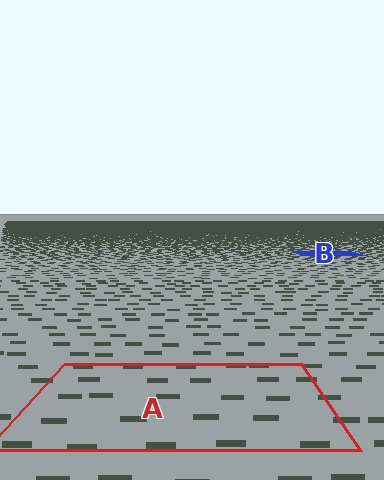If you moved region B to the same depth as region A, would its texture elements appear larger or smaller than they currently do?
They would appear larger. At a closer depth, the same texture elements are projected at a bigger on-screen size.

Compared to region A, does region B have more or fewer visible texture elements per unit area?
Region B has more texture elements per unit area — they are packed more densely because it is farther away.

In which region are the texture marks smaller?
The texture marks are smaller in region B, because it is farther away.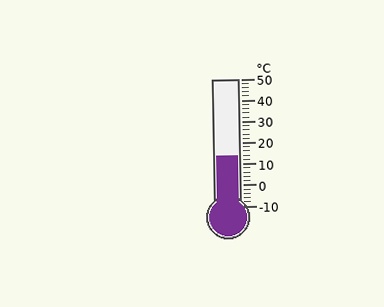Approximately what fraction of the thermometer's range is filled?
The thermometer is filled to approximately 40% of its range.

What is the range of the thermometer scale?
The thermometer scale ranges from -10°C to 50°C.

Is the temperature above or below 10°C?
The temperature is above 10°C.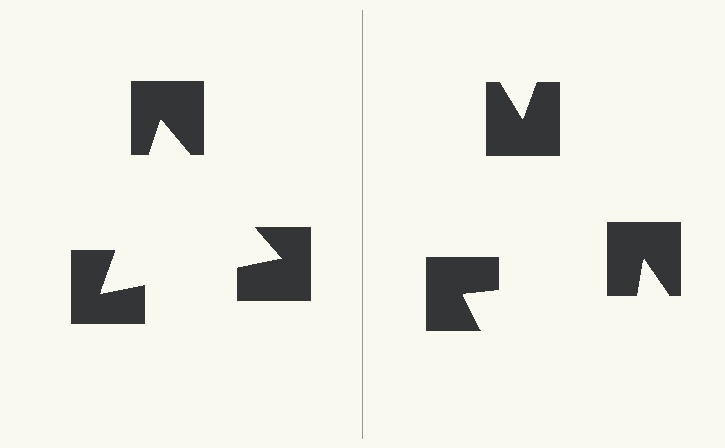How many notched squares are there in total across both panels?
6 — 3 on each side.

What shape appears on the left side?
An illusory triangle.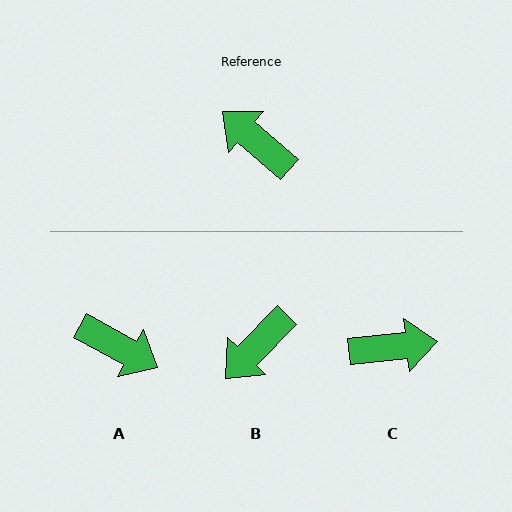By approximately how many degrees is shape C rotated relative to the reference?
Approximately 133 degrees clockwise.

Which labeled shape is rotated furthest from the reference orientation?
A, about 168 degrees away.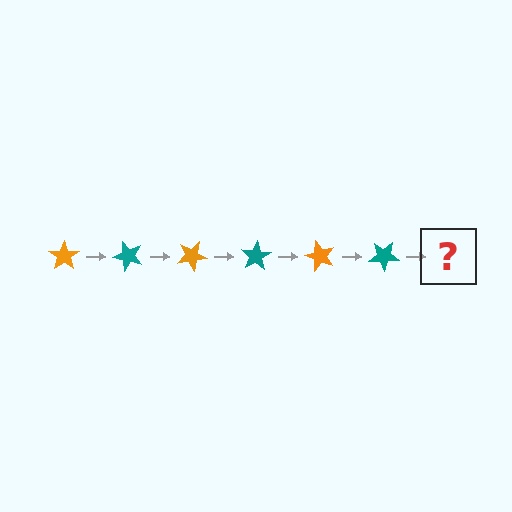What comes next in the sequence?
The next element should be an orange star, rotated 300 degrees from the start.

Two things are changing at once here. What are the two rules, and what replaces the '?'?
The two rules are that it rotates 50 degrees each step and the color cycles through orange and teal. The '?' should be an orange star, rotated 300 degrees from the start.